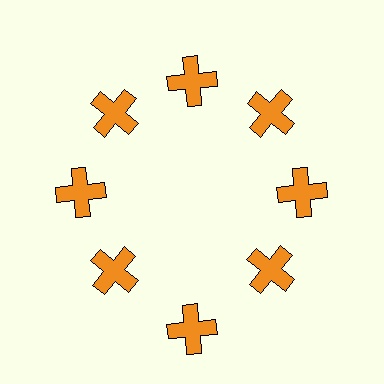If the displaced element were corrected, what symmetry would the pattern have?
It would have 8-fold rotational symmetry — the pattern would map onto itself every 45 degrees.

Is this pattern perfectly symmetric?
No. The 8 orange crosses are arranged in a ring, but one element near the 6 o'clock position is pushed outward from the center, breaking the 8-fold rotational symmetry.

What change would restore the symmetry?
The symmetry would be restored by moving it inward, back onto the ring so that all 8 crosses sit at equal angles and equal distance from the center.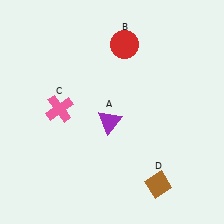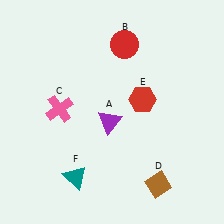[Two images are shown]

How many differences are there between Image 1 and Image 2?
There are 2 differences between the two images.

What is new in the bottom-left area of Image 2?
A teal triangle (F) was added in the bottom-left area of Image 2.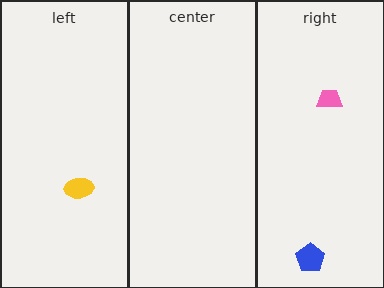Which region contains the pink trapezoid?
The right region.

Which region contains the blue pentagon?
The right region.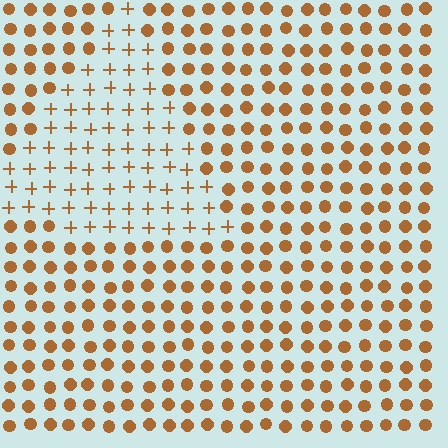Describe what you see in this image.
The image is filled with small brown elements arranged in a uniform grid. A triangle-shaped region contains plus signs, while the surrounding area contains circles. The boundary is defined purely by the change in element shape.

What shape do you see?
I see a triangle.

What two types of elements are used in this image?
The image uses plus signs inside the triangle region and circles outside it.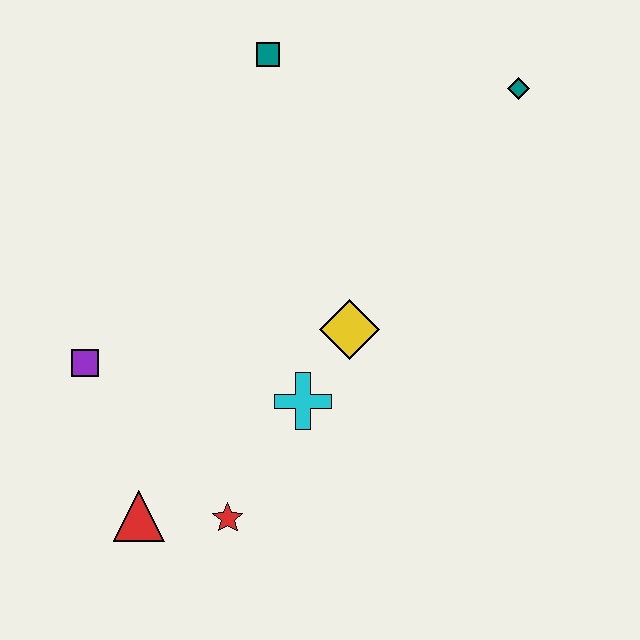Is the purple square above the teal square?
No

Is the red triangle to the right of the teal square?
No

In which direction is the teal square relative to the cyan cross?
The teal square is above the cyan cross.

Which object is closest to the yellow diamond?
The cyan cross is closest to the yellow diamond.